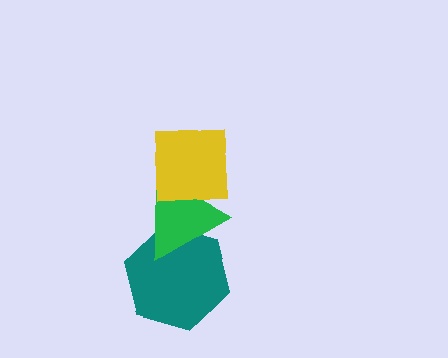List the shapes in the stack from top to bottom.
From top to bottom: the yellow square, the green triangle, the teal hexagon.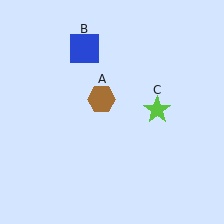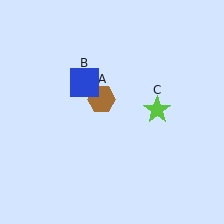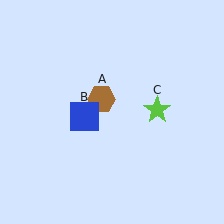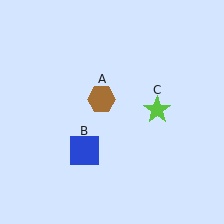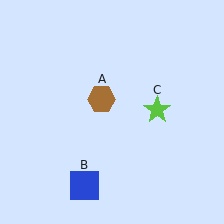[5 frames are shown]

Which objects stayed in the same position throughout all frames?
Brown hexagon (object A) and lime star (object C) remained stationary.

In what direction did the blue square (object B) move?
The blue square (object B) moved down.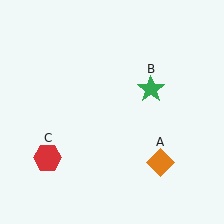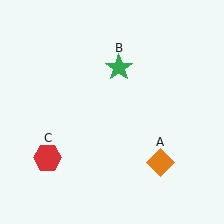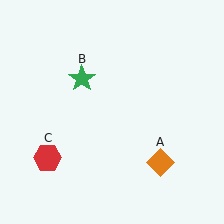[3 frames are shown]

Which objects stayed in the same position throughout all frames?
Orange diamond (object A) and red hexagon (object C) remained stationary.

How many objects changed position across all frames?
1 object changed position: green star (object B).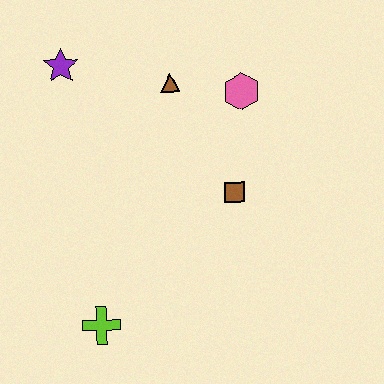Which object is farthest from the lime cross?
The pink hexagon is farthest from the lime cross.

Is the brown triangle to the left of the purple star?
No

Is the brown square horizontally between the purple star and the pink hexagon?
Yes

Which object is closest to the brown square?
The pink hexagon is closest to the brown square.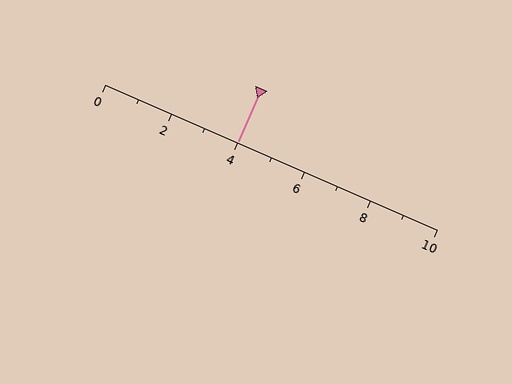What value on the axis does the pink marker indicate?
The marker indicates approximately 4.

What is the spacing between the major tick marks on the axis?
The major ticks are spaced 2 apart.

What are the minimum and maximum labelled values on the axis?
The axis runs from 0 to 10.